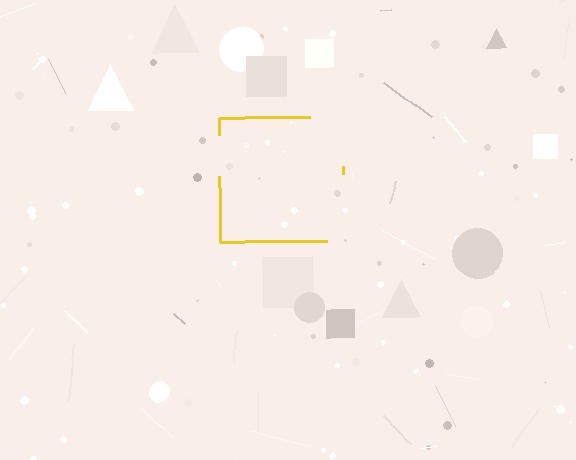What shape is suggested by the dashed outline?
The dashed outline suggests a square.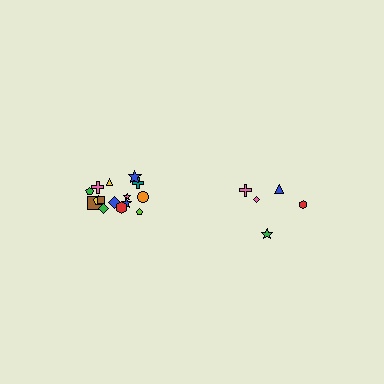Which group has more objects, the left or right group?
The left group.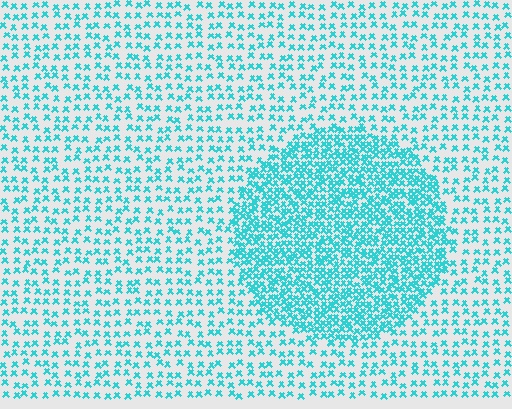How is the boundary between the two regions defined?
The boundary is defined by a change in element density (approximately 2.4x ratio). All elements are the same color, size, and shape.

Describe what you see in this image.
The image contains small cyan elements arranged at two different densities. A circle-shaped region is visible where the elements are more densely packed than the surrounding area.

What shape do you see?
I see a circle.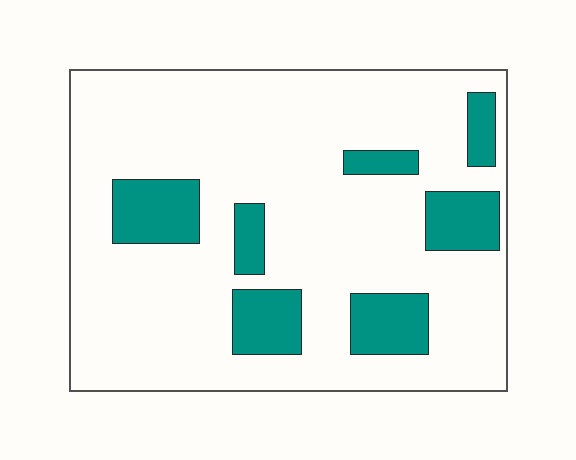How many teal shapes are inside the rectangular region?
7.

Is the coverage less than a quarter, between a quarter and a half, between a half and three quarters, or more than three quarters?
Less than a quarter.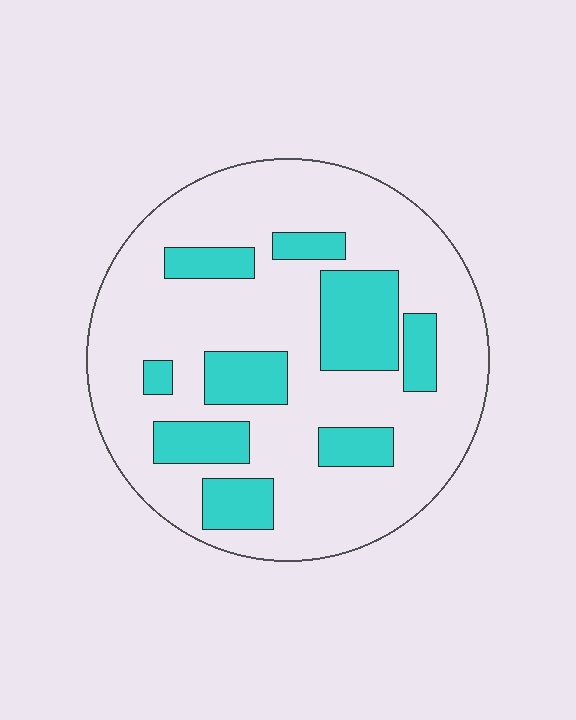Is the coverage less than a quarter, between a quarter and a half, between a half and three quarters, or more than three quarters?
Between a quarter and a half.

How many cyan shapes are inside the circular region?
9.